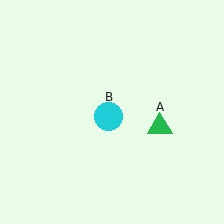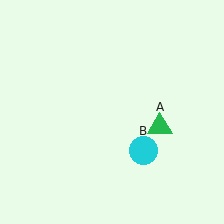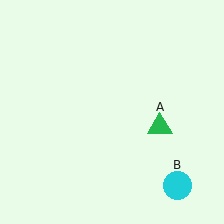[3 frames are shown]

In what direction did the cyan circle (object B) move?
The cyan circle (object B) moved down and to the right.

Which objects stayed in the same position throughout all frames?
Green triangle (object A) remained stationary.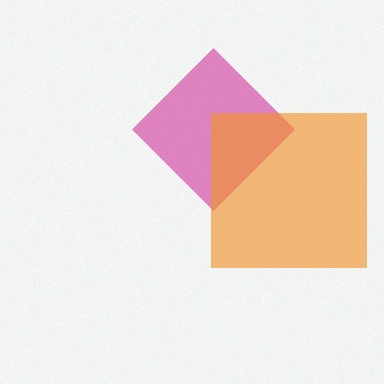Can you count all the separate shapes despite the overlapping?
Yes, there are 2 separate shapes.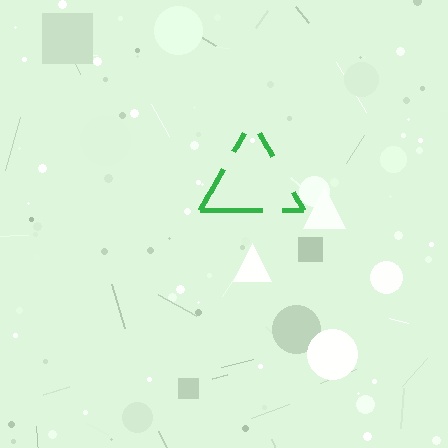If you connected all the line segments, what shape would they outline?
They would outline a triangle.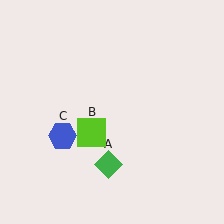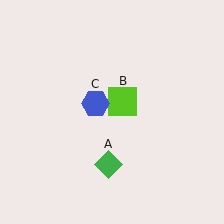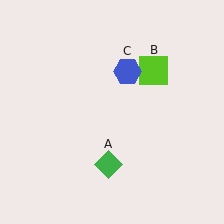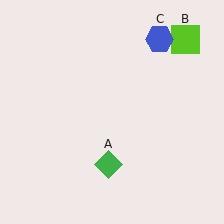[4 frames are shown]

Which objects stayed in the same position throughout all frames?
Green diamond (object A) remained stationary.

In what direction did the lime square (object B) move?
The lime square (object B) moved up and to the right.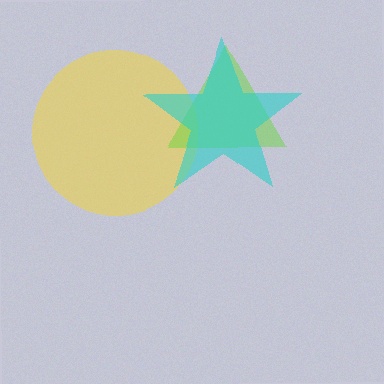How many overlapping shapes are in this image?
There are 3 overlapping shapes in the image.